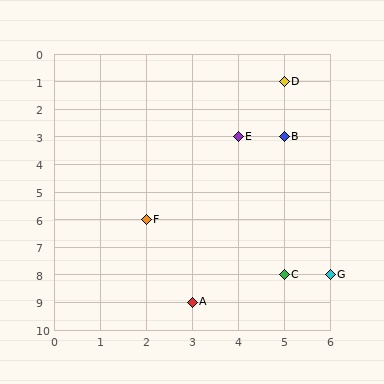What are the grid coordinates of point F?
Point F is at grid coordinates (2, 6).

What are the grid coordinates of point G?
Point G is at grid coordinates (6, 8).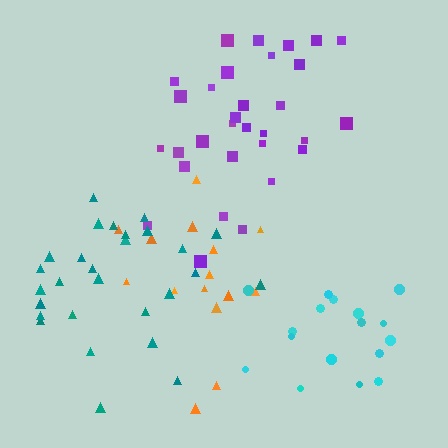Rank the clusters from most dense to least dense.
purple, teal, cyan, orange.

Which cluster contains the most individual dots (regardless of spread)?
Purple (31).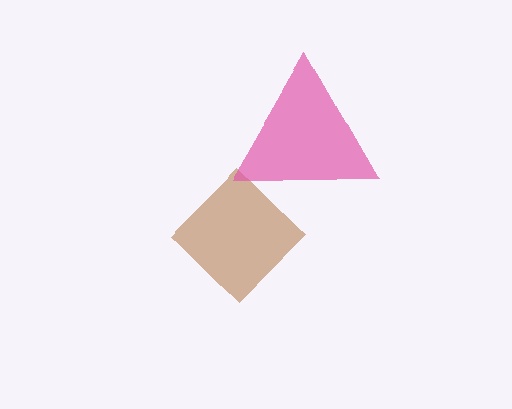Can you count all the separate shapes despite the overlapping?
Yes, there are 2 separate shapes.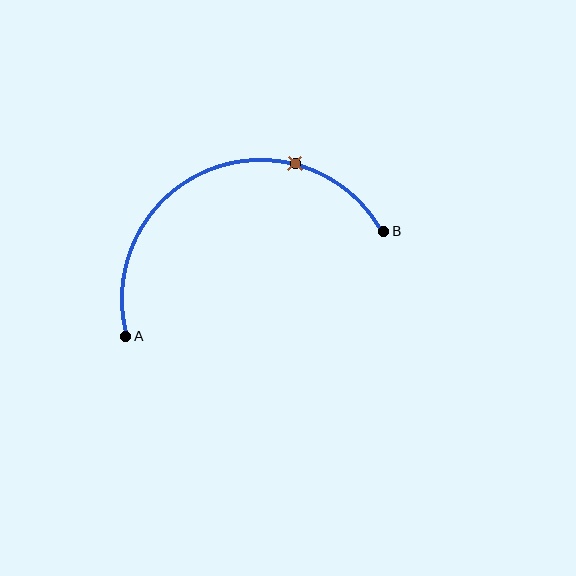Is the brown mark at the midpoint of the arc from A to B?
No. The brown mark lies on the arc but is closer to endpoint B. The arc midpoint would be at the point on the curve equidistant along the arc from both A and B.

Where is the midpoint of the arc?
The arc midpoint is the point on the curve farthest from the straight line joining A and B. It sits above that line.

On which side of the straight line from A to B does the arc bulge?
The arc bulges above the straight line connecting A and B.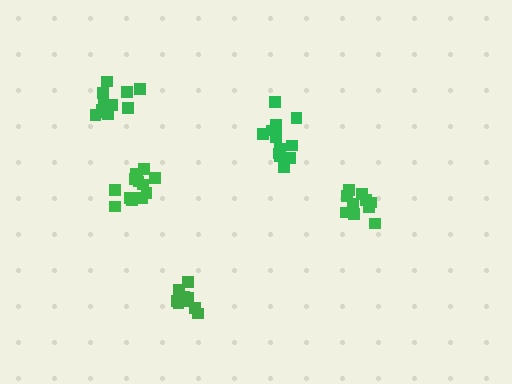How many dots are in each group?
Group 1: 12 dots, Group 2: 13 dots, Group 3: 13 dots, Group 4: 11 dots, Group 5: 10 dots (59 total).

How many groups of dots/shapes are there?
There are 5 groups.